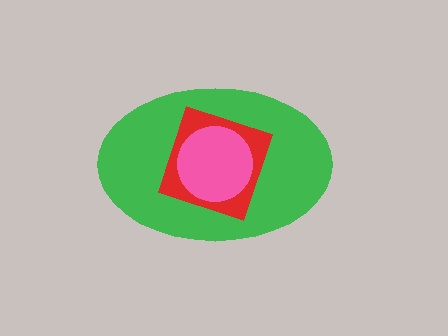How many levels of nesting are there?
3.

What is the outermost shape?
The green ellipse.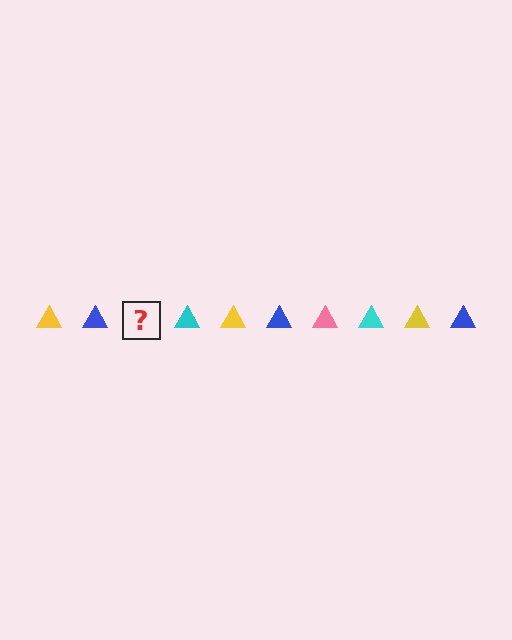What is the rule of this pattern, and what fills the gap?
The rule is that the pattern cycles through yellow, blue, pink, cyan triangles. The gap should be filled with a pink triangle.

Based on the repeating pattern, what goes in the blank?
The blank should be a pink triangle.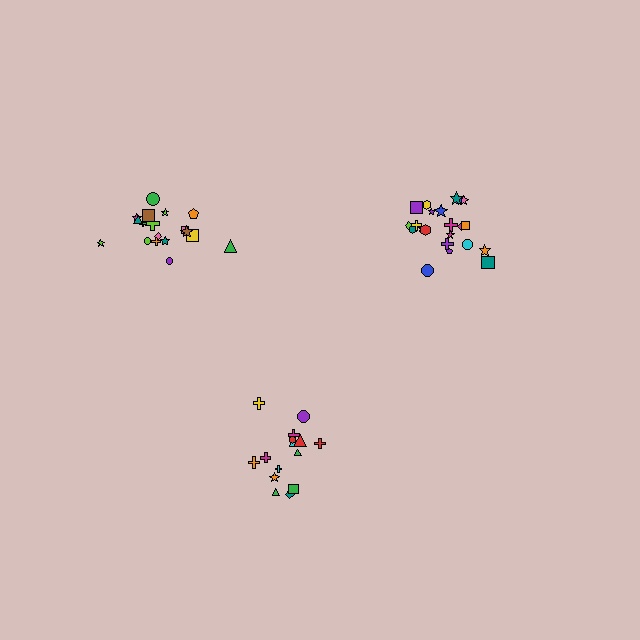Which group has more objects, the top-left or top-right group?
The top-right group.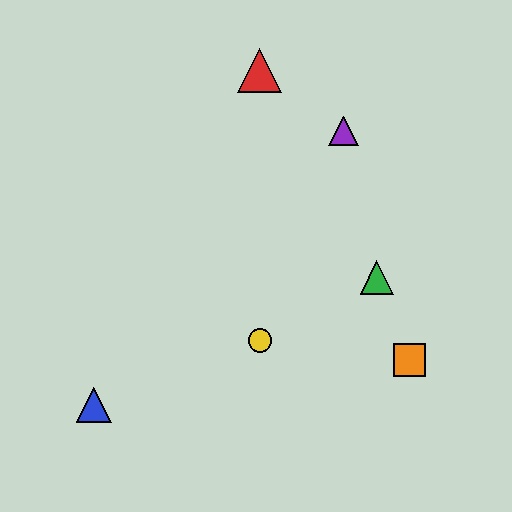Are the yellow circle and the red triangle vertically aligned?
Yes, both are at x≈260.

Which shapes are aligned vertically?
The red triangle, the yellow circle are aligned vertically.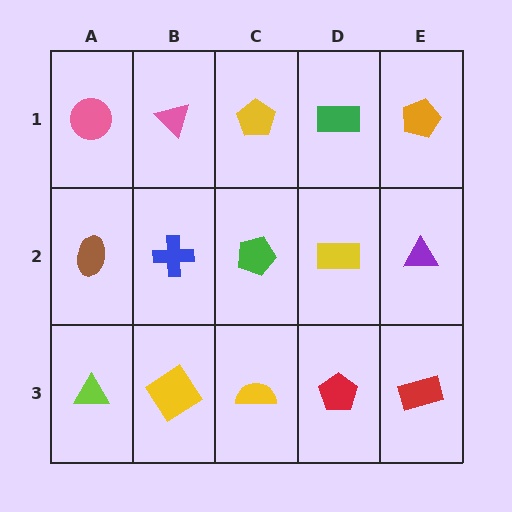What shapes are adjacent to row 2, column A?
A pink circle (row 1, column A), a lime triangle (row 3, column A), a blue cross (row 2, column B).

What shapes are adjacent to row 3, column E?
A purple triangle (row 2, column E), a red pentagon (row 3, column D).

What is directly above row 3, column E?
A purple triangle.